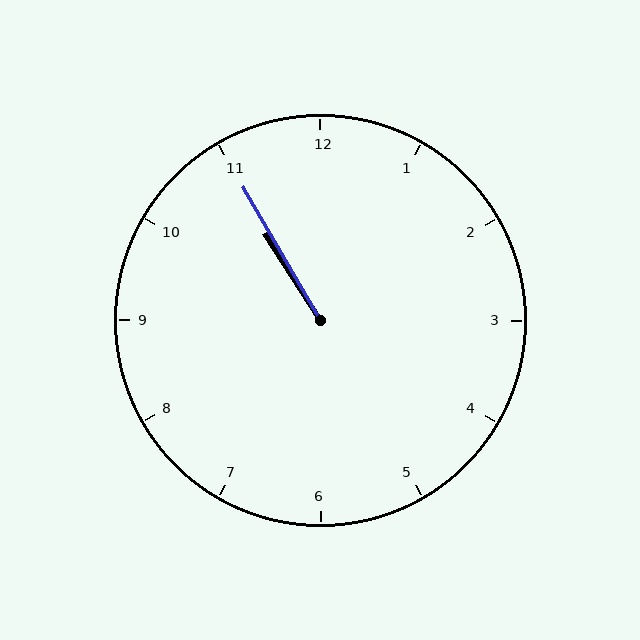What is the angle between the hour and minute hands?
Approximately 2 degrees.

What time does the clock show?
10:55.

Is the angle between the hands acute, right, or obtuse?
It is acute.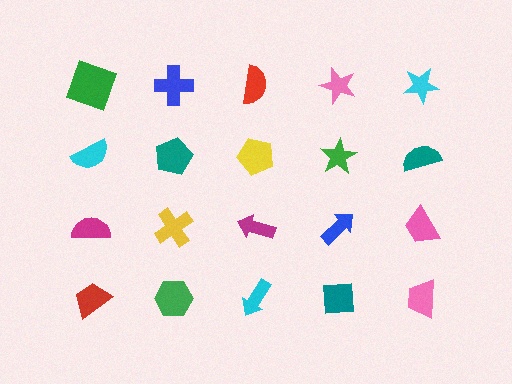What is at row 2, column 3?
A yellow pentagon.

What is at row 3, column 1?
A magenta semicircle.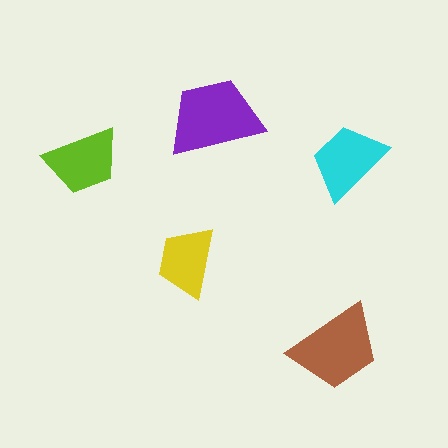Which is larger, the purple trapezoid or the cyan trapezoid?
The purple one.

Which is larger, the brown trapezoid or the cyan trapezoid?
The brown one.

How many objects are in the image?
There are 5 objects in the image.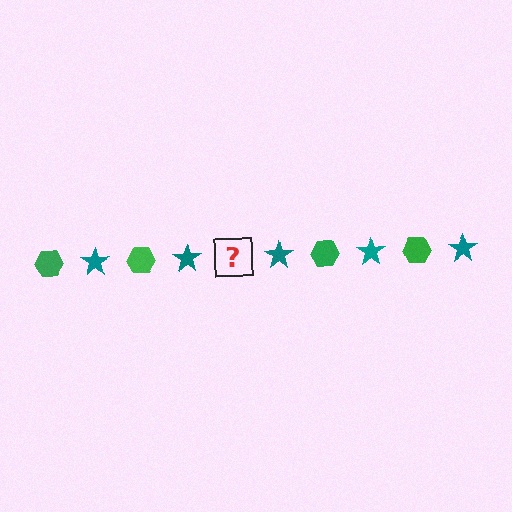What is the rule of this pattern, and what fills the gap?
The rule is that the pattern alternates between green hexagon and teal star. The gap should be filled with a green hexagon.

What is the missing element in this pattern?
The missing element is a green hexagon.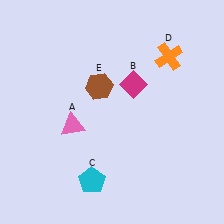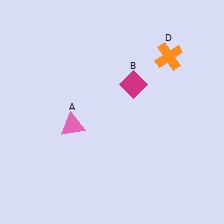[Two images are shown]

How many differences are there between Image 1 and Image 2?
There are 2 differences between the two images.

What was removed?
The cyan pentagon (C), the brown hexagon (E) were removed in Image 2.